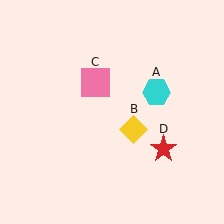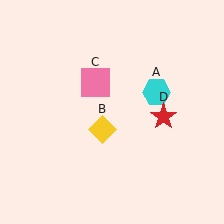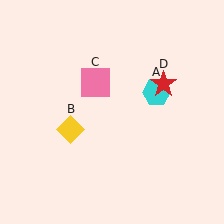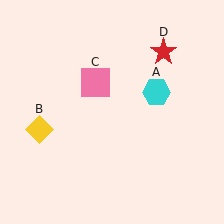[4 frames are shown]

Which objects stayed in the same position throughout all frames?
Cyan hexagon (object A) and pink square (object C) remained stationary.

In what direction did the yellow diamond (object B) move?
The yellow diamond (object B) moved left.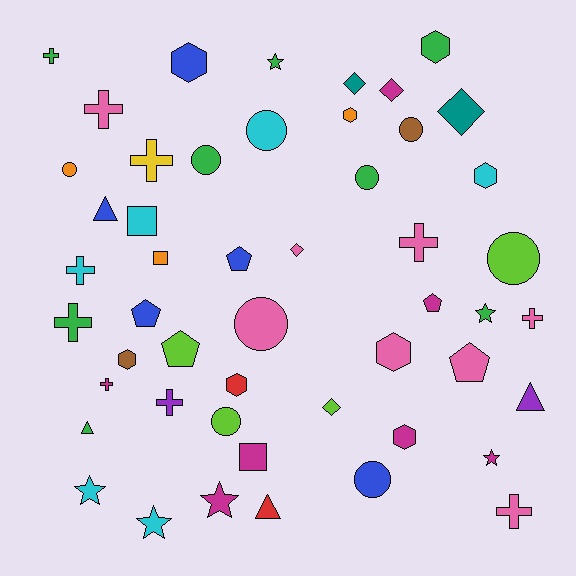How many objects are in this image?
There are 50 objects.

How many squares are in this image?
There are 3 squares.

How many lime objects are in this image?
There are 4 lime objects.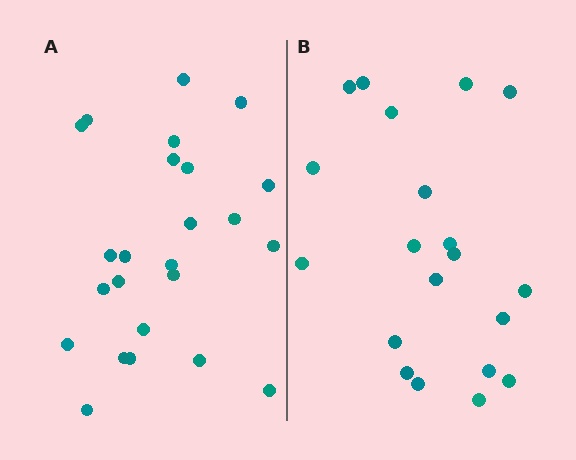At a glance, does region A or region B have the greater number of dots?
Region A (the left region) has more dots.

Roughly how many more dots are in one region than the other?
Region A has about 4 more dots than region B.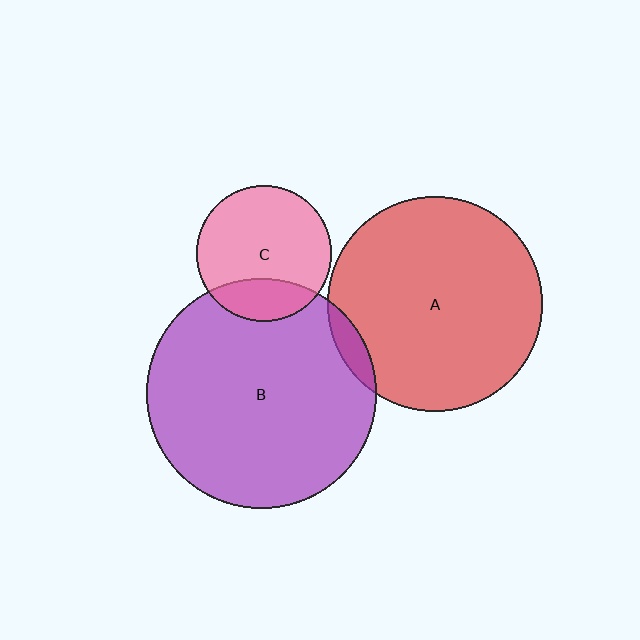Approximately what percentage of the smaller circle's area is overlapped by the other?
Approximately 5%.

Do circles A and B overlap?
Yes.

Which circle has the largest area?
Circle B (purple).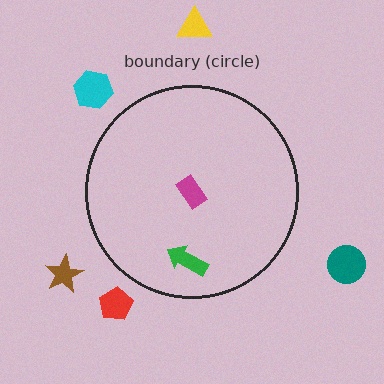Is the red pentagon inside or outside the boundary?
Outside.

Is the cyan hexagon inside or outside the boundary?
Outside.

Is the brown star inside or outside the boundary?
Outside.